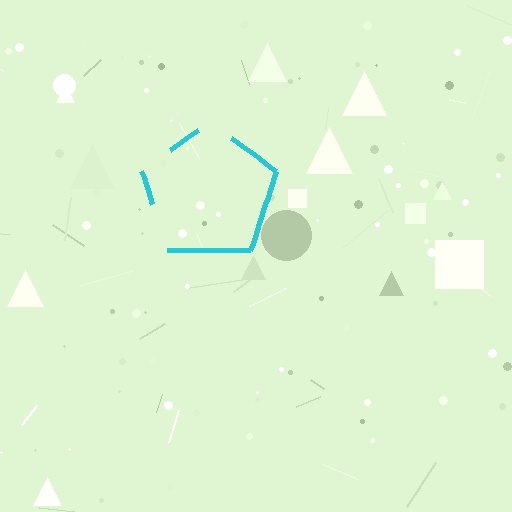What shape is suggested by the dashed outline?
The dashed outline suggests a pentagon.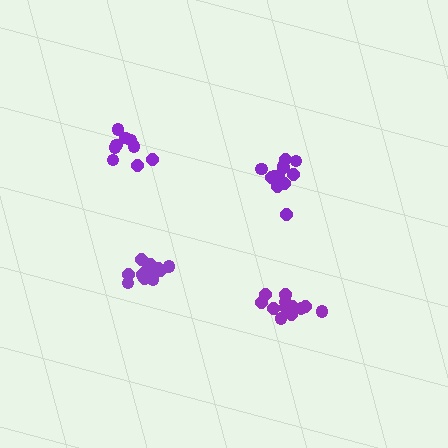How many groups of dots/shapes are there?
There are 4 groups.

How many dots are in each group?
Group 1: 13 dots, Group 2: 12 dots, Group 3: 9 dots, Group 4: 12 dots (46 total).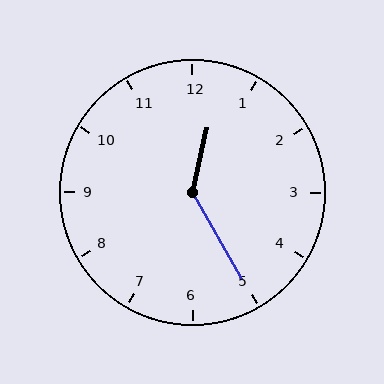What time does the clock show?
12:25.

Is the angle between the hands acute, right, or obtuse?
It is obtuse.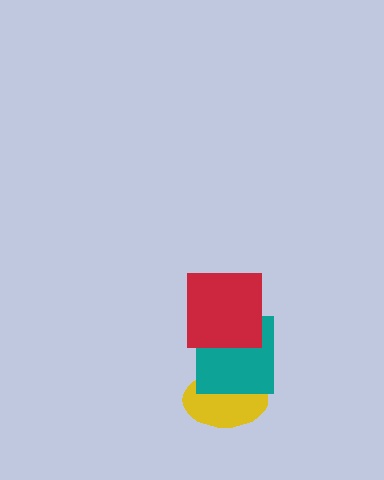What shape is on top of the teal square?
The red square is on top of the teal square.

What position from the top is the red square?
The red square is 1st from the top.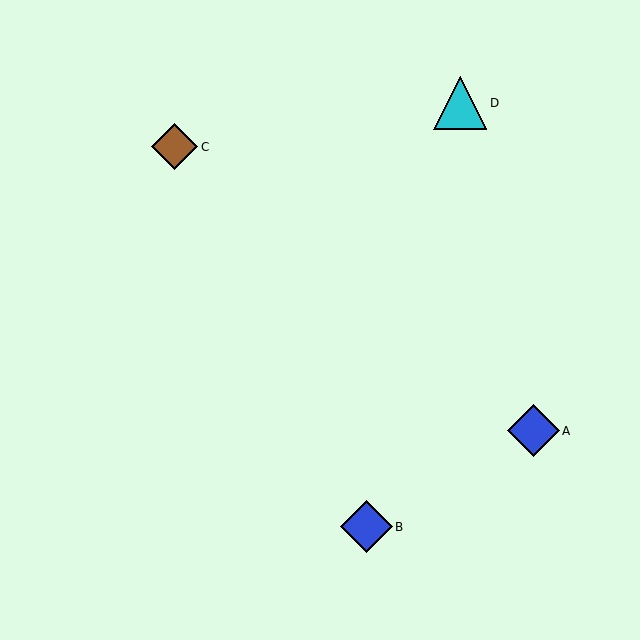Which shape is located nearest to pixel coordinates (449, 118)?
The cyan triangle (labeled D) at (460, 103) is nearest to that location.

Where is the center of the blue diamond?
The center of the blue diamond is at (367, 527).